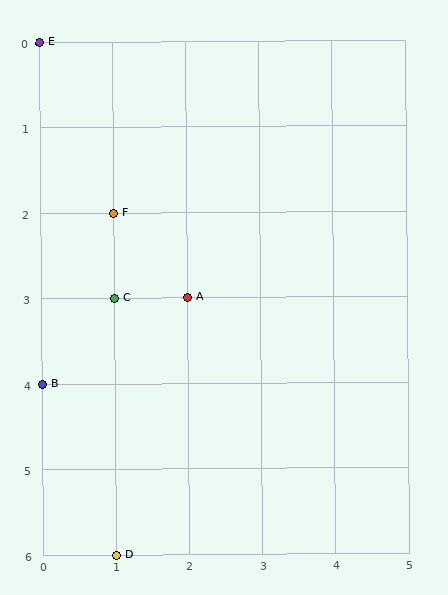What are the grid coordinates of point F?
Point F is at grid coordinates (1, 2).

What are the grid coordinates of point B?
Point B is at grid coordinates (0, 4).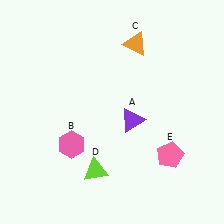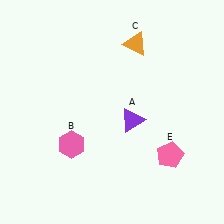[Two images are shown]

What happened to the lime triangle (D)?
The lime triangle (D) was removed in Image 2. It was in the bottom-left area of Image 1.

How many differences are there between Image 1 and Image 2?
There is 1 difference between the two images.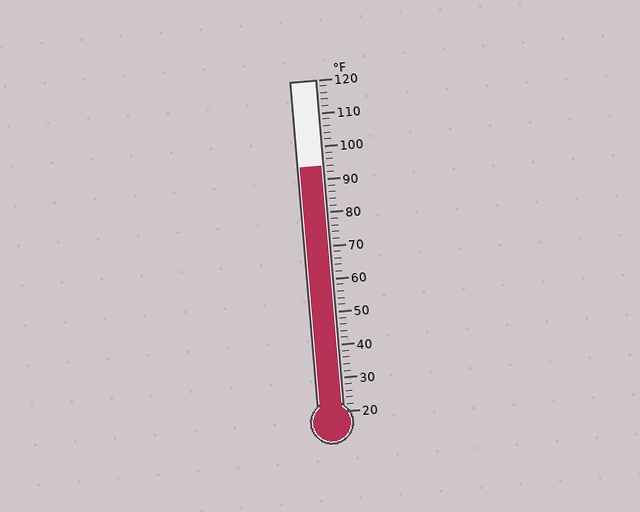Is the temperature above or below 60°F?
The temperature is above 60°F.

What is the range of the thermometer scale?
The thermometer scale ranges from 20°F to 120°F.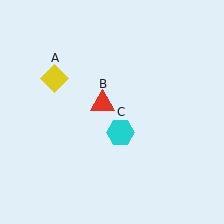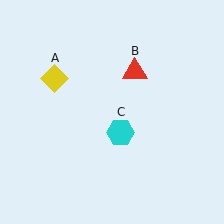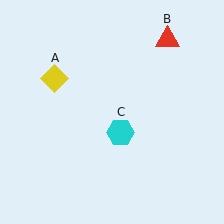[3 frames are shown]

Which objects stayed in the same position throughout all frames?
Yellow diamond (object A) and cyan hexagon (object C) remained stationary.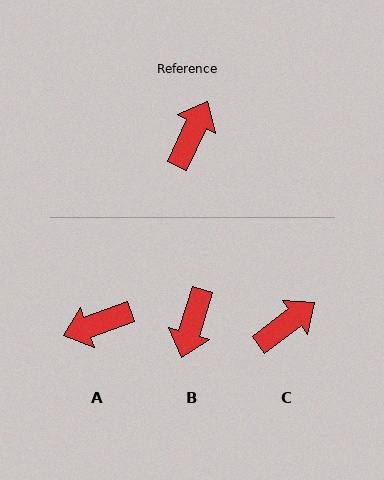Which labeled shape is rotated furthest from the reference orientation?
B, about 172 degrees away.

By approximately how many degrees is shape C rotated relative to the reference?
Approximately 27 degrees clockwise.